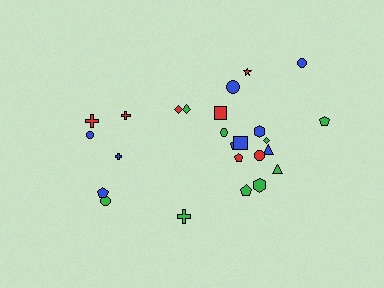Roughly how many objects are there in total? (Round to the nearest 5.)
Roughly 25 objects in total.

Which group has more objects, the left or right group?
The right group.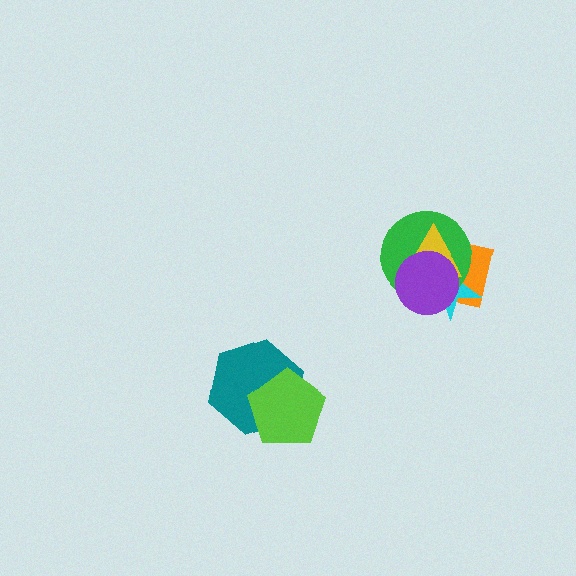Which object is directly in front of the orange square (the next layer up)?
The cyan star is directly in front of the orange square.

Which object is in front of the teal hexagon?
The lime pentagon is in front of the teal hexagon.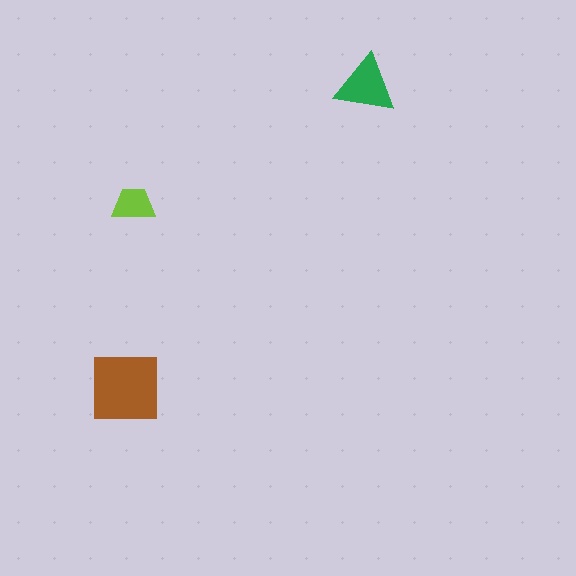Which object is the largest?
The brown square.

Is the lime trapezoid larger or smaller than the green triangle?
Smaller.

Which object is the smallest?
The lime trapezoid.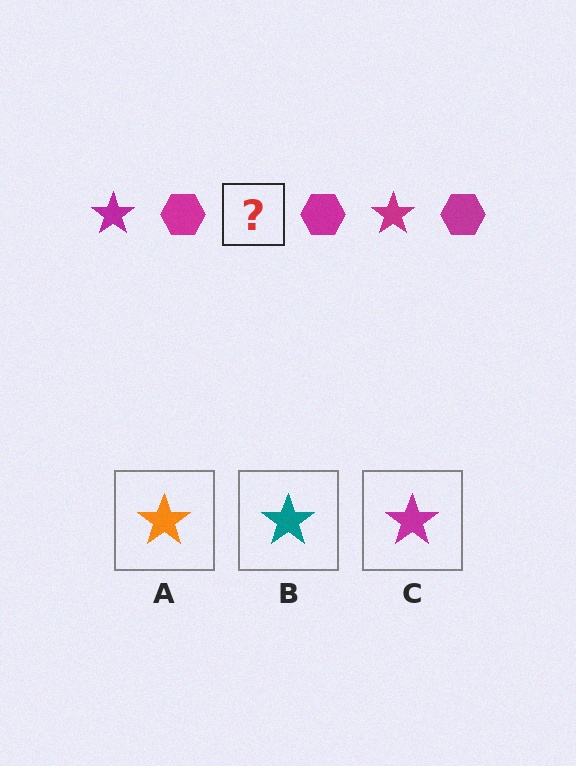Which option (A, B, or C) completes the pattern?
C.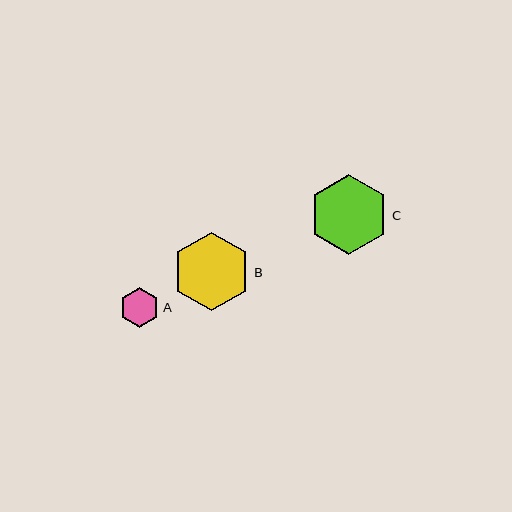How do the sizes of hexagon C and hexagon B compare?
Hexagon C and hexagon B are approximately the same size.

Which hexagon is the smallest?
Hexagon A is the smallest with a size of approximately 40 pixels.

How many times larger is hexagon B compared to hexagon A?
Hexagon B is approximately 2.0 times the size of hexagon A.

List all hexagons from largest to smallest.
From largest to smallest: C, B, A.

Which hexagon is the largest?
Hexagon C is the largest with a size of approximately 80 pixels.